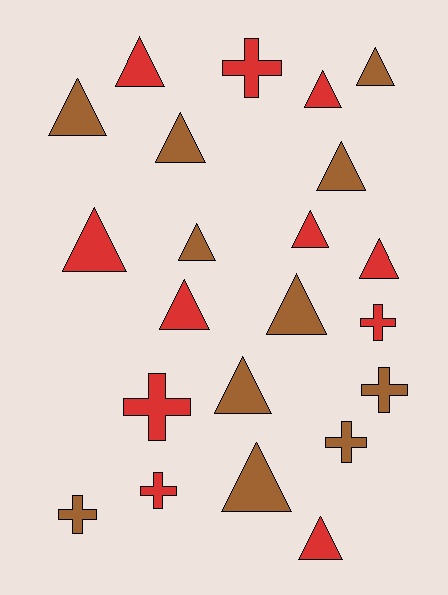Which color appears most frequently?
Red, with 11 objects.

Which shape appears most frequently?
Triangle, with 15 objects.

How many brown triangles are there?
There are 8 brown triangles.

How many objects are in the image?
There are 22 objects.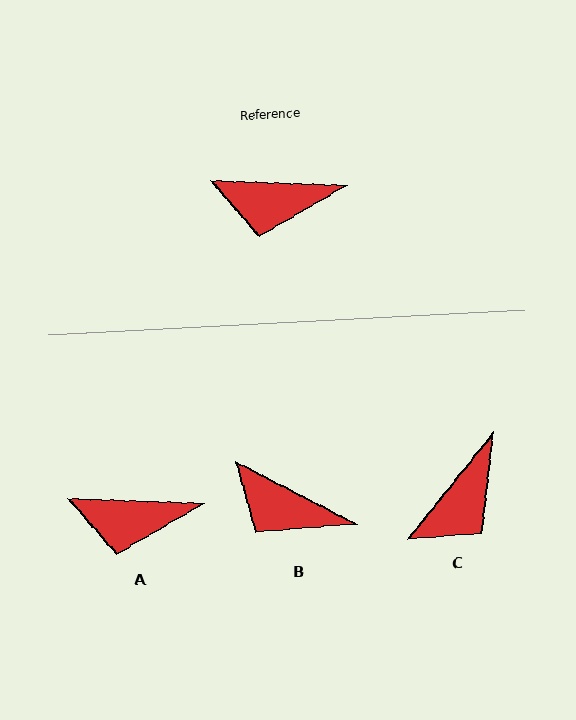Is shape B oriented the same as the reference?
No, it is off by about 26 degrees.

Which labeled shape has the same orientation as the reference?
A.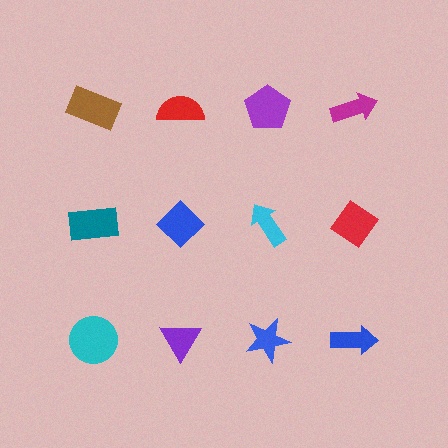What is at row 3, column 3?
A blue star.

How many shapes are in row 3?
4 shapes.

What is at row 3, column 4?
A blue arrow.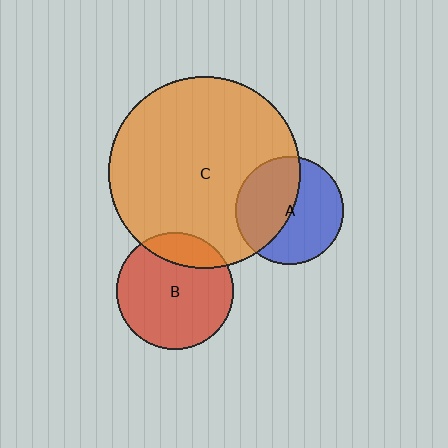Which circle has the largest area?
Circle C (orange).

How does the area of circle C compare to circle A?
Approximately 3.2 times.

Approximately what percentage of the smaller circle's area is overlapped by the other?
Approximately 45%.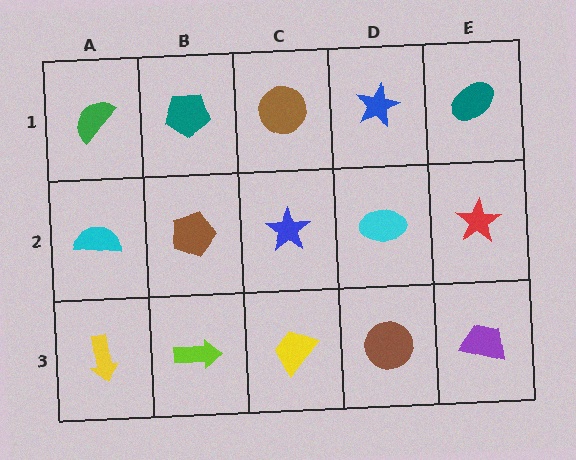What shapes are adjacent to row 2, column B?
A teal pentagon (row 1, column B), a lime arrow (row 3, column B), a cyan semicircle (row 2, column A), a blue star (row 2, column C).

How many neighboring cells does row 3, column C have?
3.